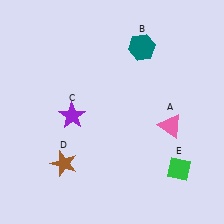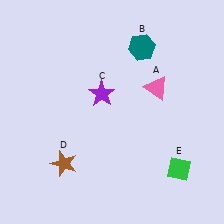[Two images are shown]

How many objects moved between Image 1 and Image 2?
2 objects moved between the two images.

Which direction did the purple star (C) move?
The purple star (C) moved right.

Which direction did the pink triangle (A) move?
The pink triangle (A) moved up.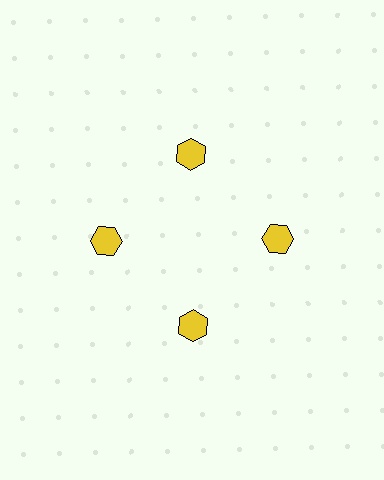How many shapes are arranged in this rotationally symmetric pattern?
There are 4 shapes, arranged in 4 groups of 1.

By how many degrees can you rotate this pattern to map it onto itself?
The pattern maps onto itself every 90 degrees of rotation.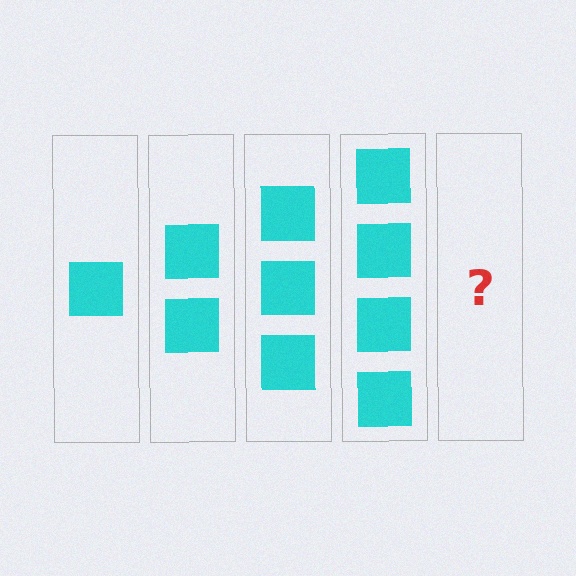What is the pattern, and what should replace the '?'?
The pattern is that each step adds one more square. The '?' should be 5 squares.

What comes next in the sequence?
The next element should be 5 squares.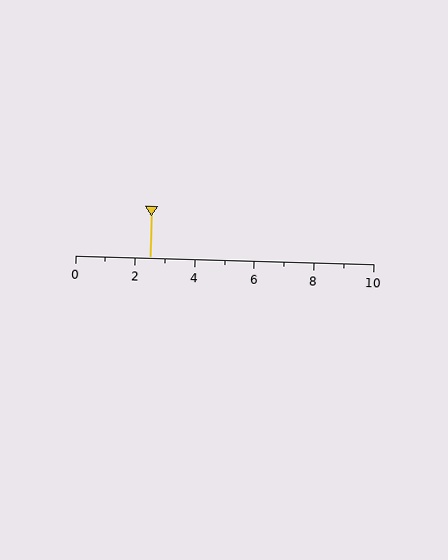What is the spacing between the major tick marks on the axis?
The major ticks are spaced 2 apart.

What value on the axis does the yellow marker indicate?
The marker indicates approximately 2.5.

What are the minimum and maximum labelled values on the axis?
The axis runs from 0 to 10.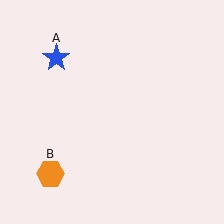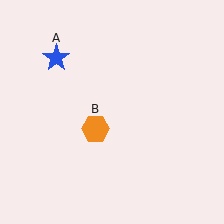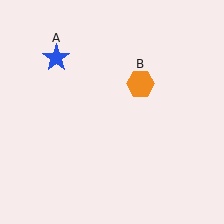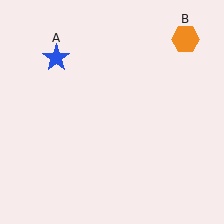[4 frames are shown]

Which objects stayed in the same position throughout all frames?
Blue star (object A) remained stationary.